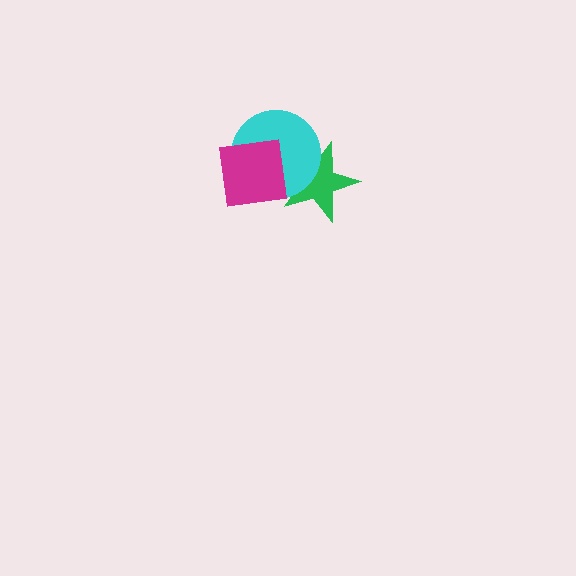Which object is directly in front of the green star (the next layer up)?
The cyan circle is directly in front of the green star.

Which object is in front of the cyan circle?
The magenta square is in front of the cyan circle.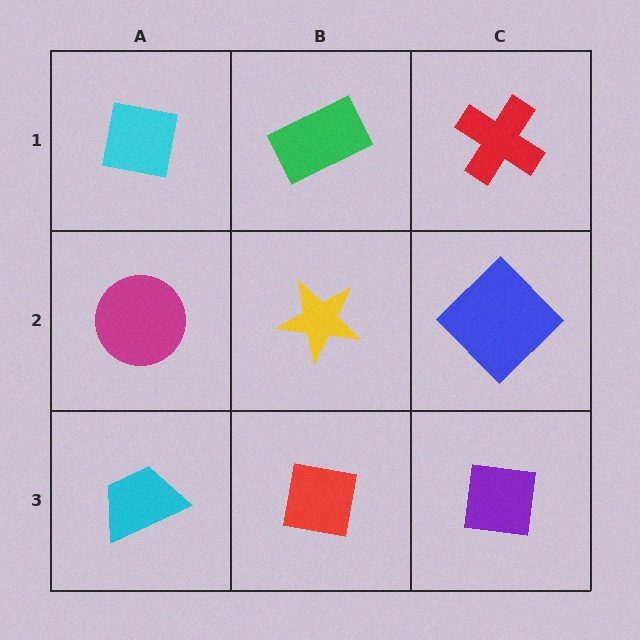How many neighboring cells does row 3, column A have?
2.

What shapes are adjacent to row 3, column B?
A yellow star (row 2, column B), a cyan trapezoid (row 3, column A), a purple square (row 3, column C).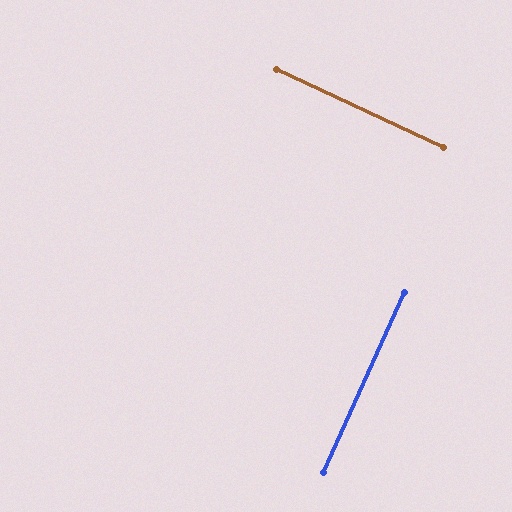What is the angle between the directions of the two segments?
Approximately 89 degrees.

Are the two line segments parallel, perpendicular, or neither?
Perpendicular — they meet at approximately 89°.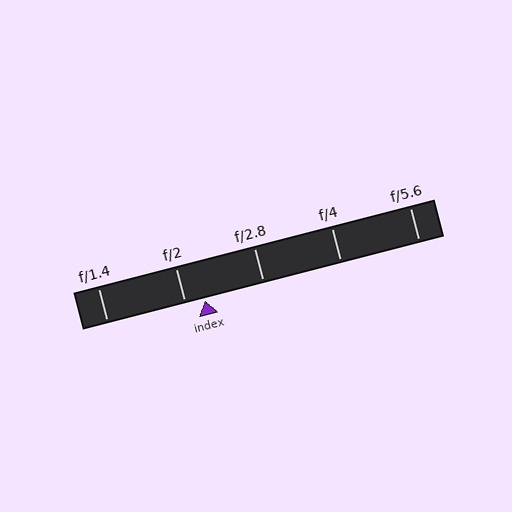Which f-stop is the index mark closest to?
The index mark is closest to f/2.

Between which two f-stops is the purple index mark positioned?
The index mark is between f/2 and f/2.8.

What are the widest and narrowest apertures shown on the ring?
The widest aperture shown is f/1.4 and the narrowest is f/5.6.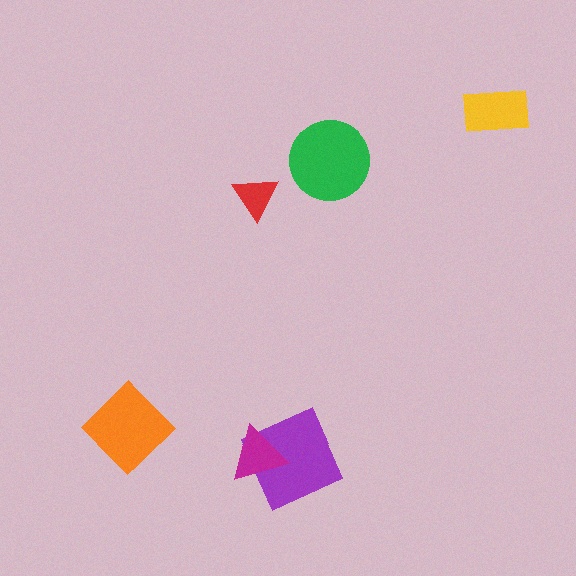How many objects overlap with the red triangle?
0 objects overlap with the red triangle.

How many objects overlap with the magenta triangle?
1 object overlaps with the magenta triangle.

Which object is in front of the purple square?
The magenta triangle is in front of the purple square.